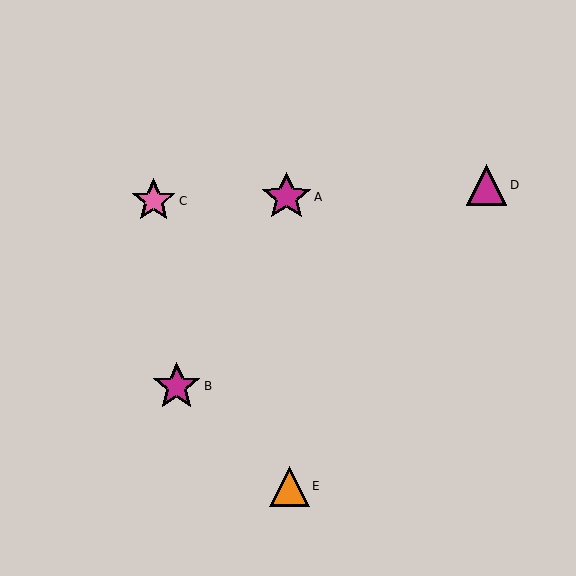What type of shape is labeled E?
Shape E is an orange triangle.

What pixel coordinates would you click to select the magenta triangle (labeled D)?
Click at (487, 185) to select the magenta triangle D.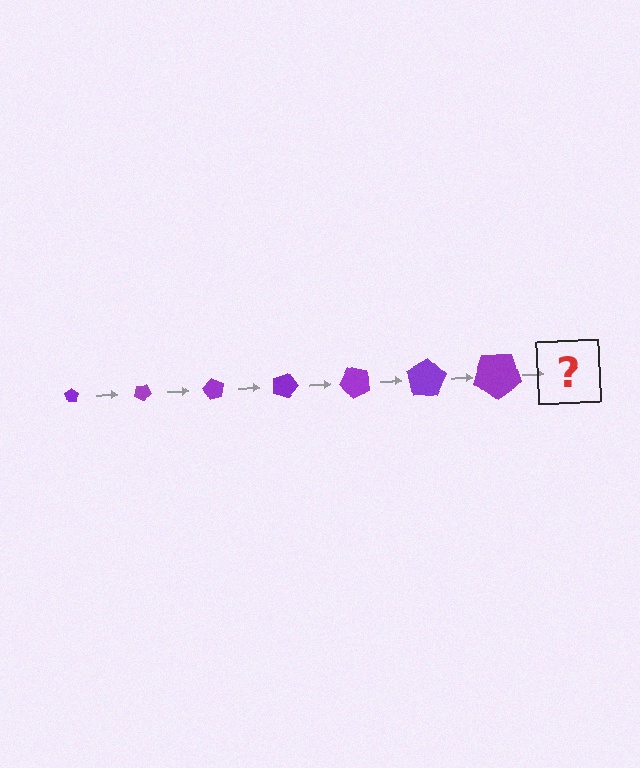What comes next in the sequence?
The next element should be a pentagon, larger than the previous one and rotated 210 degrees from the start.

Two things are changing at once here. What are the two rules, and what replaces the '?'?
The two rules are that the pentagon grows larger each step and it rotates 30 degrees each step. The '?' should be a pentagon, larger than the previous one and rotated 210 degrees from the start.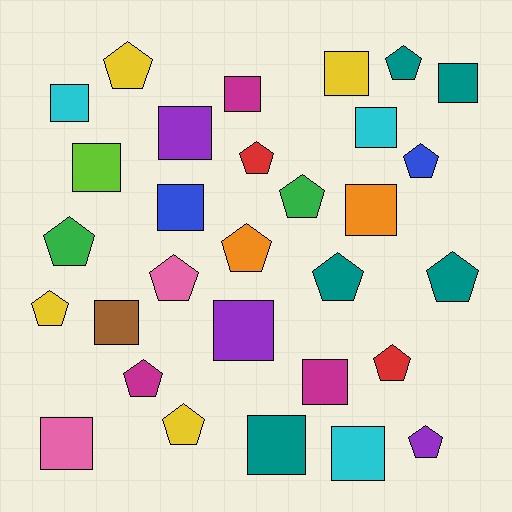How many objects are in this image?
There are 30 objects.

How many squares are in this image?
There are 15 squares.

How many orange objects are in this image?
There are 2 orange objects.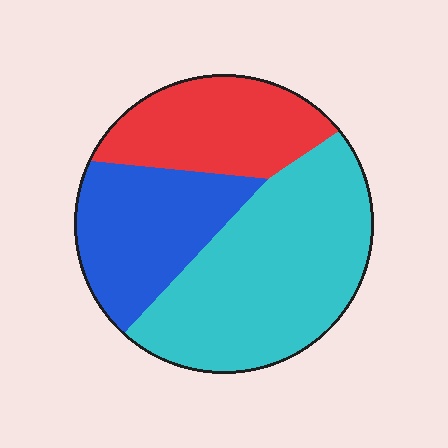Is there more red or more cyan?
Cyan.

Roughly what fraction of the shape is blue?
Blue covers about 25% of the shape.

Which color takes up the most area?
Cyan, at roughly 50%.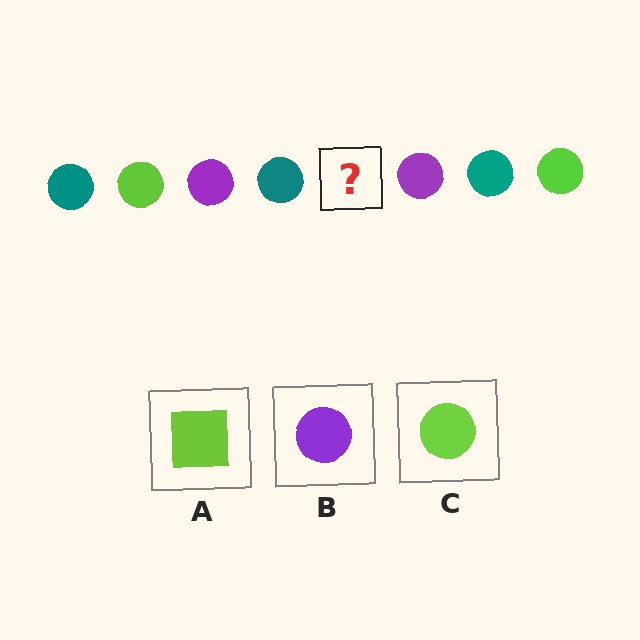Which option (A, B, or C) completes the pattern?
C.